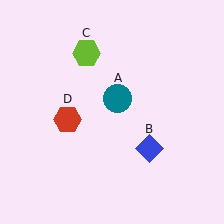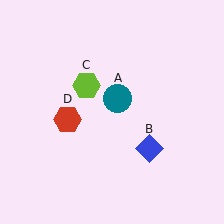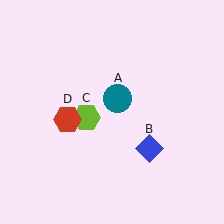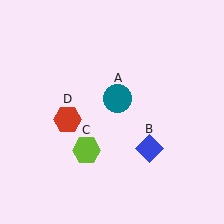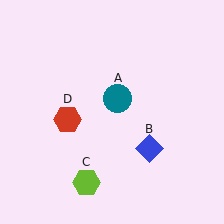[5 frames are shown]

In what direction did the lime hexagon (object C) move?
The lime hexagon (object C) moved down.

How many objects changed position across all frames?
1 object changed position: lime hexagon (object C).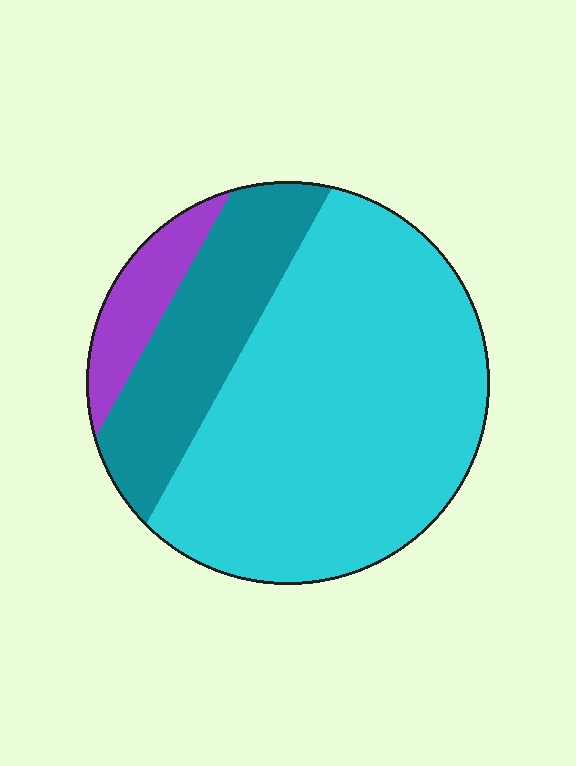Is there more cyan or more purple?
Cyan.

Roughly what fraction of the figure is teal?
Teal takes up between a sixth and a third of the figure.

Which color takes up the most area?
Cyan, at roughly 65%.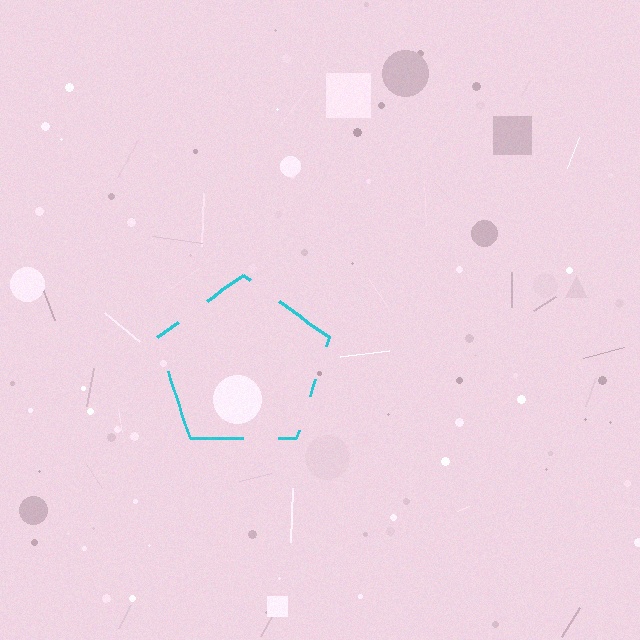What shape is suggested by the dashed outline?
The dashed outline suggests a pentagon.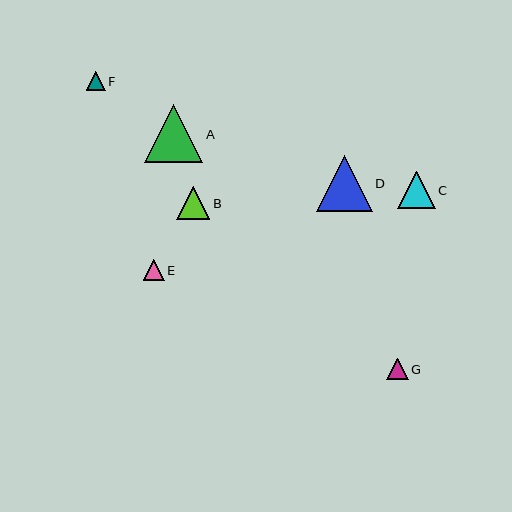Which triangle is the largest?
Triangle A is the largest with a size of approximately 58 pixels.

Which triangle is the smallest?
Triangle F is the smallest with a size of approximately 18 pixels.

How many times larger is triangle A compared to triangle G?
Triangle A is approximately 2.7 times the size of triangle G.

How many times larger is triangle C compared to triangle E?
Triangle C is approximately 1.8 times the size of triangle E.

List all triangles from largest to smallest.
From largest to smallest: A, D, C, B, E, G, F.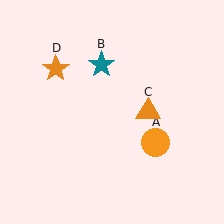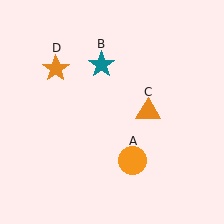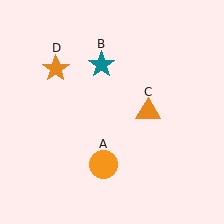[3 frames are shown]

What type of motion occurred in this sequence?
The orange circle (object A) rotated clockwise around the center of the scene.